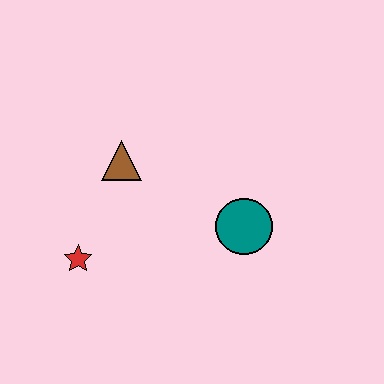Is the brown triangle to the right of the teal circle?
No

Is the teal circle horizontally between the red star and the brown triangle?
No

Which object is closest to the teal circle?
The brown triangle is closest to the teal circle.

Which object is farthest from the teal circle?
The red star is farthest from the teal circle.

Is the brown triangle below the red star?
No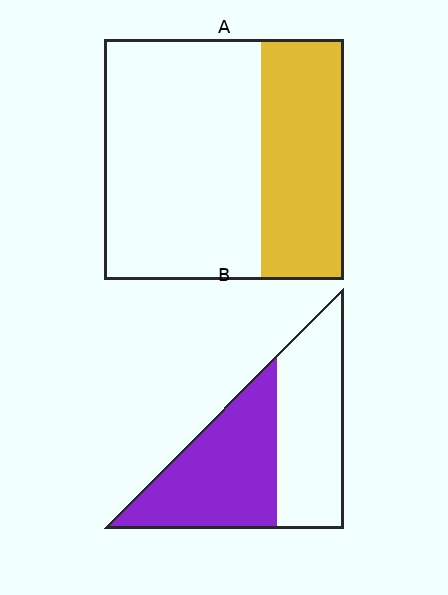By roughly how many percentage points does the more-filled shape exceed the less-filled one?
By roughly 15 percentage points (B over A).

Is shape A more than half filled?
No.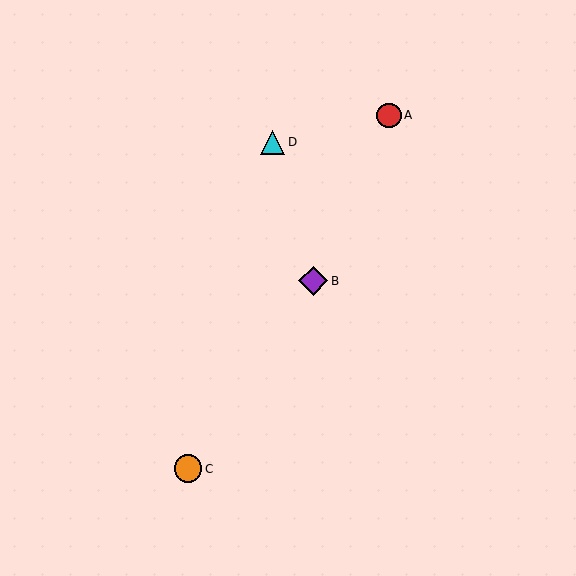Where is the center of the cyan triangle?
The center of the cyan triangle is at (272, 142).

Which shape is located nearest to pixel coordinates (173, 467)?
The orange circle (labeled C) at (188, 469) is nearest to that location.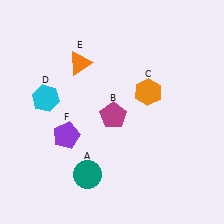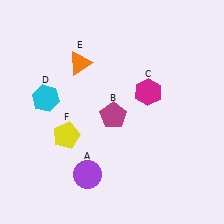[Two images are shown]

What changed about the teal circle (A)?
In Image 1, A is teal. In Image 2, it changed to purple.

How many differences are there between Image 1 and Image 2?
There are 3 differences between the two images.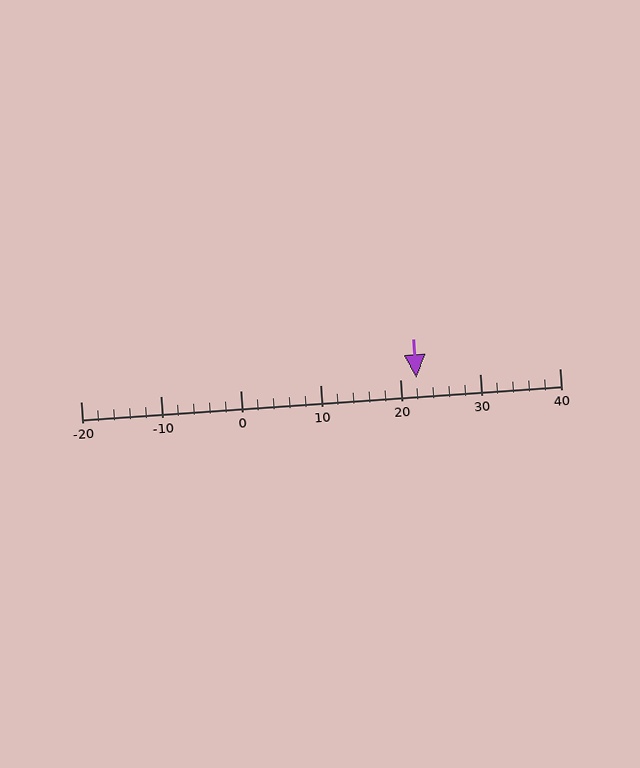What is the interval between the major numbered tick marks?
The major tick marks are spaced 10 units apart.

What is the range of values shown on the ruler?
The ruler shows values from -20 to 40.